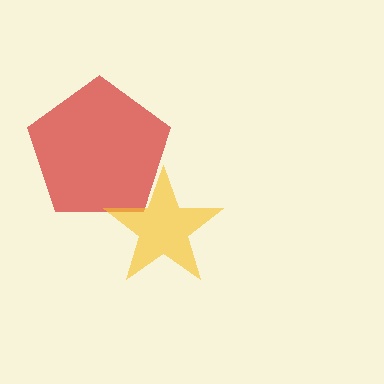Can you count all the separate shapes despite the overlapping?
Yes, there are 2 separate shapes.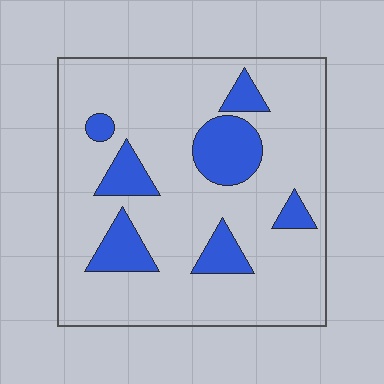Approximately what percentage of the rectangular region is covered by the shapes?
Approximately 20%.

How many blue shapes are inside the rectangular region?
7.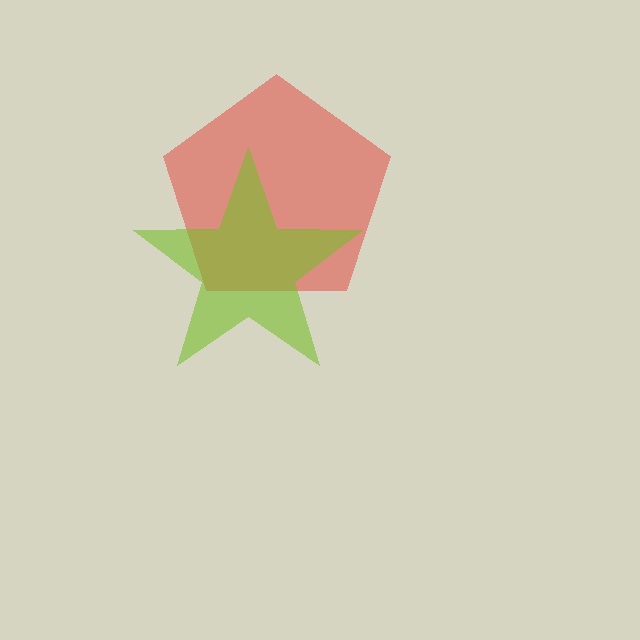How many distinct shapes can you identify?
There are 2 distinct shapes: a red pentagon, a lime star.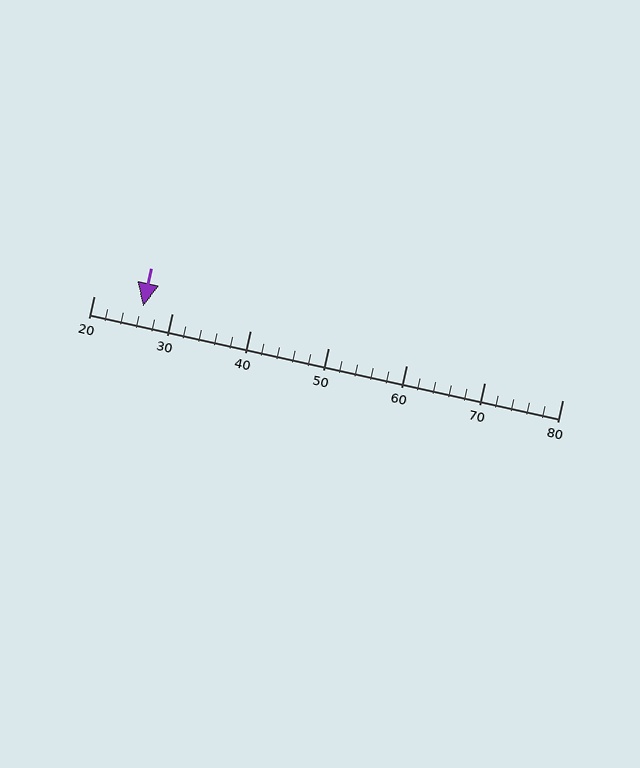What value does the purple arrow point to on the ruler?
The purple arrow points to approximately 26.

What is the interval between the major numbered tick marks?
The major tick marks are spaced 10 units apart.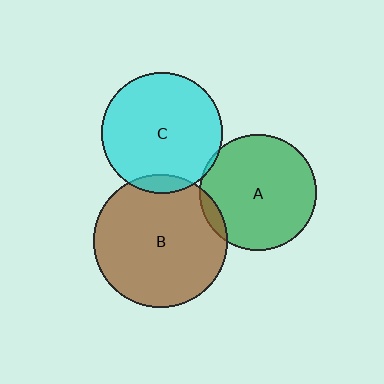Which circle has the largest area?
Circle B (brown).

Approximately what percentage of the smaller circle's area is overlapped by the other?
Approximately 5%.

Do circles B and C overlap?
Yes.